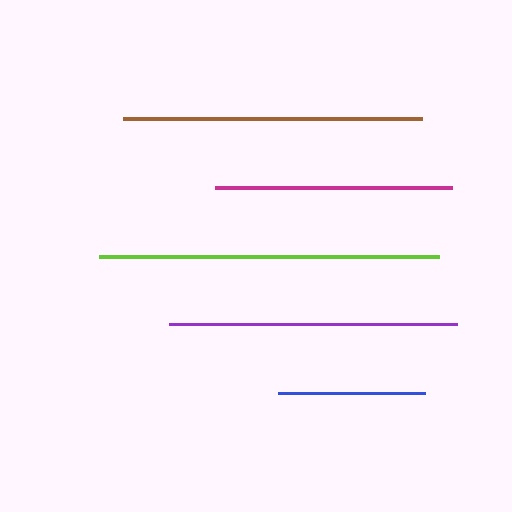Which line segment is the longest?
The lime line is the longest at approximately 340 pixels.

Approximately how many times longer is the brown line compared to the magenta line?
The brown line is approximately 1.3 times the length of the magenta line.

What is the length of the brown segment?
The brown segment is approximately 299 pixels long.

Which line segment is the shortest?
The blue line is the shortest at approximately 148 pixels.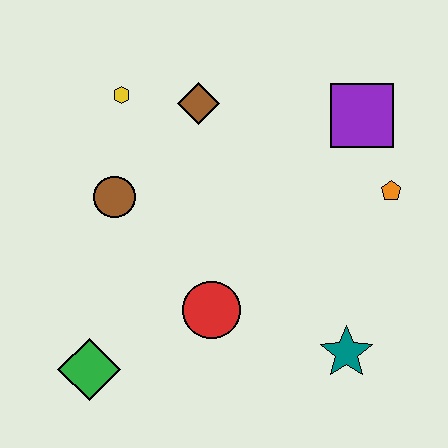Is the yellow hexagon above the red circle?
Yes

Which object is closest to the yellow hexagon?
The brown diamond is closest to the yellow hexagon.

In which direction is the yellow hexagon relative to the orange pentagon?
The yellow hexagon is to the left of the orange pentagon.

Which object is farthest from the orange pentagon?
The green diamond is farthest from the orange pentagon.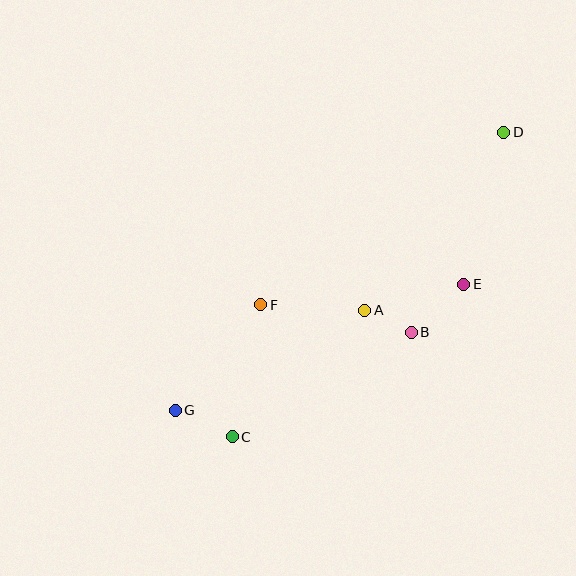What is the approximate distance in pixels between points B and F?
The distance between B and F is approximately 153 pixels.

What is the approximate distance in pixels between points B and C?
The distance between B and C is approximately 207 pixels.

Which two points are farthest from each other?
Points D and G are farthest from each other.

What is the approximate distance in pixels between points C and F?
The distance between C and F is approximately 135 pixels.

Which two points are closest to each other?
Points A and B are closest to each other.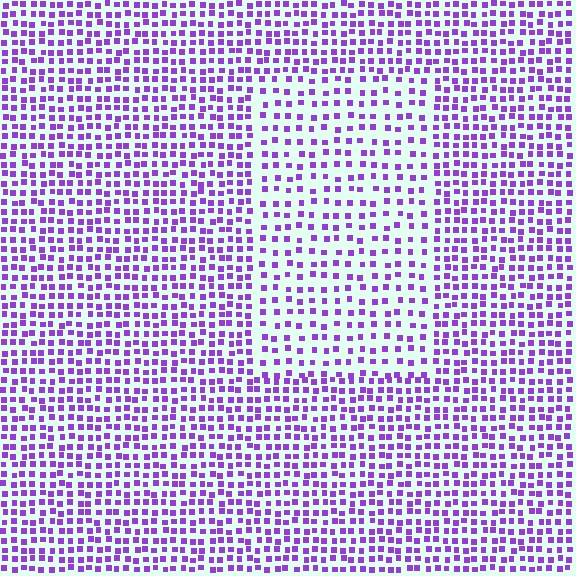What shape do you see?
I see a rectangle.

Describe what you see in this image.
The image contains small purple elements arranged at two different densities. A rectangle-shaped region is visible where the elements are less densely packed than the surrounding area.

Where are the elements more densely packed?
The elements are more densely packed outside the rectangle boundary.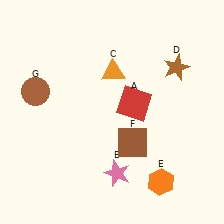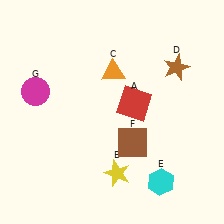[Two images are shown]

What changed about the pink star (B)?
In Image 1, B is pink. In Image 2, it changed to yellow.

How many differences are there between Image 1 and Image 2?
There are 3 differences between the two images.